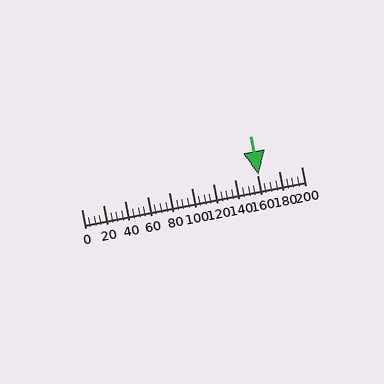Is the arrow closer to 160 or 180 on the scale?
The arrow is closer to 160.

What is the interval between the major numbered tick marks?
The major tick marks are spaced 20 units apart.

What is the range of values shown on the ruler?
The ruler shows values from 0 to 200.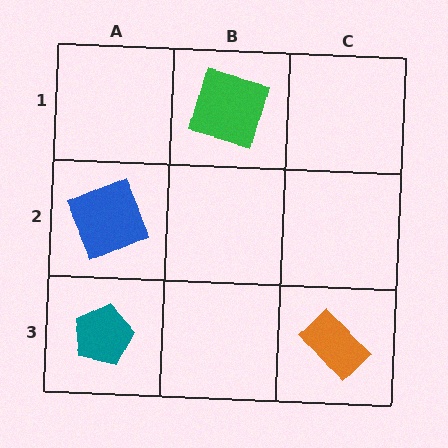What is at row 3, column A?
A teal pentagon.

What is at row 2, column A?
A blue square.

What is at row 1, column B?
A green square.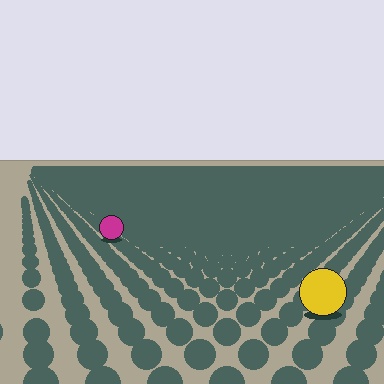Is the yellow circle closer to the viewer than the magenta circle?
Yes. The yellow circle is closer — you can tell from the texture gradient: the ground texture is coarser near it.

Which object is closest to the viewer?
The yellow circle is closest. The texture marks near it are larger and more spread out.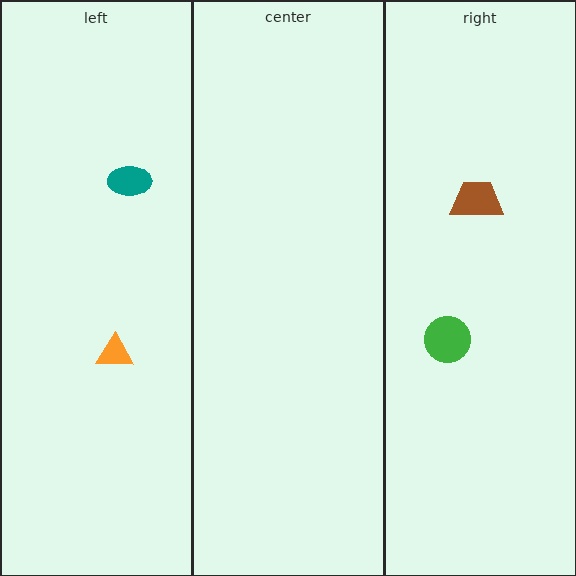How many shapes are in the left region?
2.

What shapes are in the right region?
The brown trapezoid, the green circle.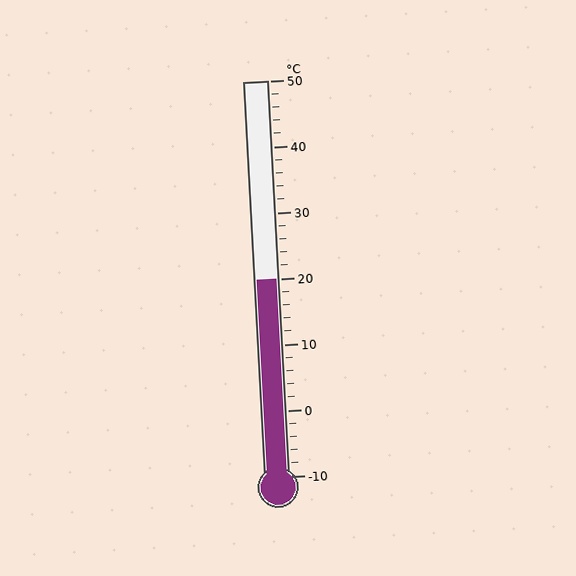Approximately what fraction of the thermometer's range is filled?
The thermometer is filled to approximately 50% of its range.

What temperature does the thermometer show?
The thermometer shows approximately 20°C.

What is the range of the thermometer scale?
The thermometer scale ranges from -10°C to 50°C.